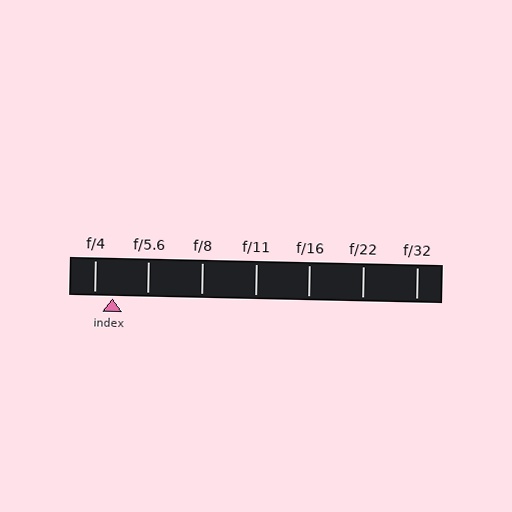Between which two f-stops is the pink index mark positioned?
The index mark is between f/4 and f/5.6.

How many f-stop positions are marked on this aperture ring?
There are 7 f-stop positions marked.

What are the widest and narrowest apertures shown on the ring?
The widest aperture shown is f/4 and the narrowest is f/32.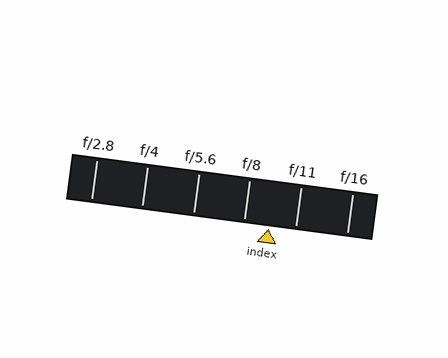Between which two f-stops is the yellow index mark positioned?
The index mark is between f/8 and f/11.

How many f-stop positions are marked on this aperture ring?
There are 6 f-stop positions marked.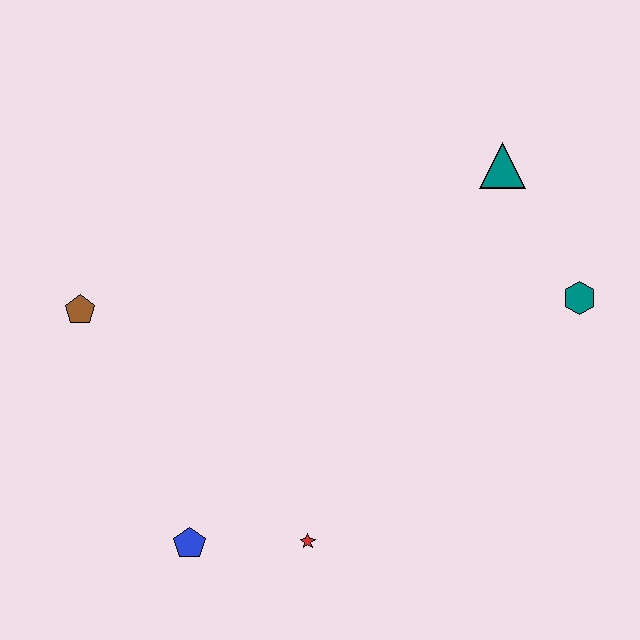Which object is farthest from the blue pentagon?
The teal triangle is farthest from the blue pentagon.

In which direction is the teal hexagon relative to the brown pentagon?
The teal hexagon is to the right of the brown pentagon.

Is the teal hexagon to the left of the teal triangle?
No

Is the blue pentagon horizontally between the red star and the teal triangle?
No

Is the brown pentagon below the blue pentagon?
No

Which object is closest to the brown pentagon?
The blue pentagon is closest to the brown pentagon.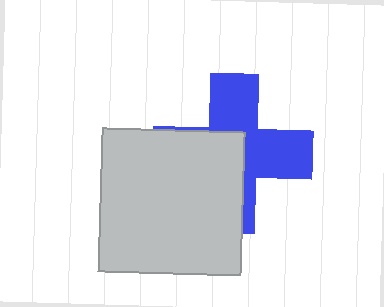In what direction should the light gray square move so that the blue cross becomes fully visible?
The light gray square should move toward the lower-left. That is the shortest direction to clear the overlap and leave the blue cross fully visible.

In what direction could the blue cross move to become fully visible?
The blue cross could move toward the upper-right. That would shift it out from behind the light gray square entirely.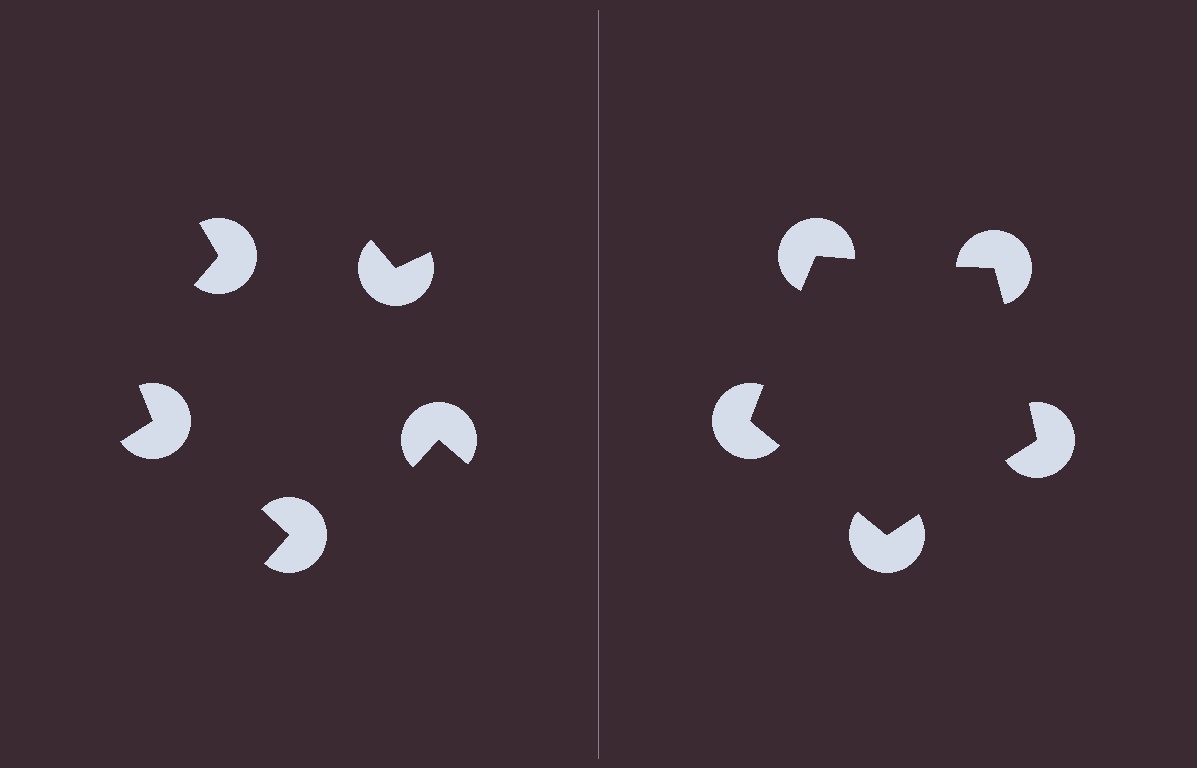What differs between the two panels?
The pac-man discs are positioned identically on both sides; only the wedge orientations differ. On the right they align to a pentagon; on the left they are misaligned.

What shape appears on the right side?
An illusory pentagon.